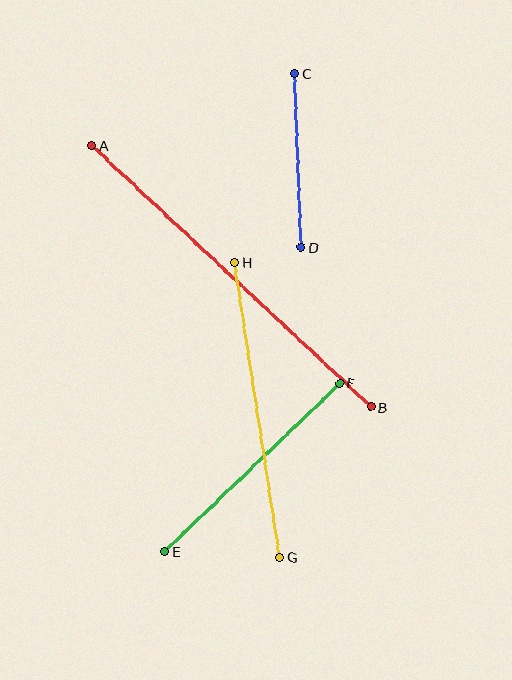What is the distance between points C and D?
The distance is approximately 174 pixels.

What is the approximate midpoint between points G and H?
The midpoint is at approximately (257, 410) pixels.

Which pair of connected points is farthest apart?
Points A and B are farthest apart.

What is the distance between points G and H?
The distance is approximately 299 pixels.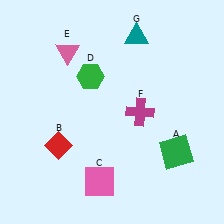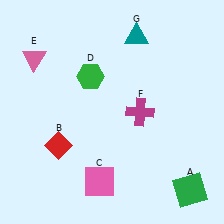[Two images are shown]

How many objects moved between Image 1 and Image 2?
2 objects moved between the two images.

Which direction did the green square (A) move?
The green square (A) moved down.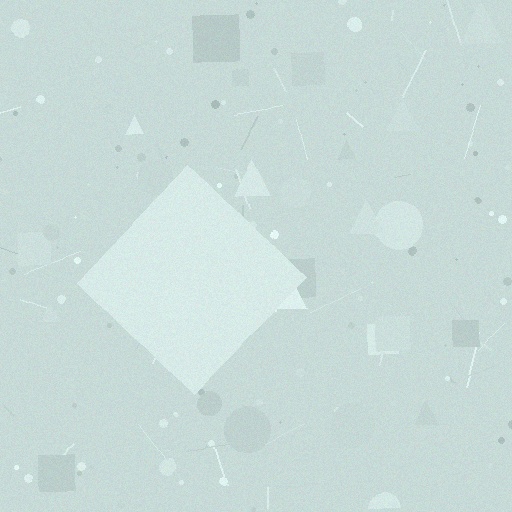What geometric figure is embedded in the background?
A diamond is embedded in the background.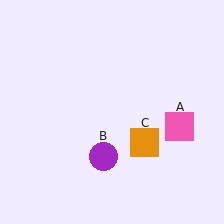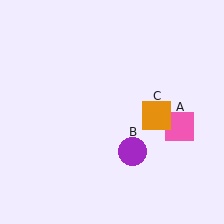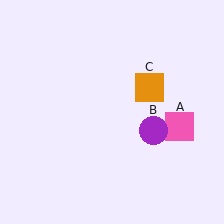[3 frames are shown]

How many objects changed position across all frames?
2 objects changed position: purple circle (object B), orange square (object C).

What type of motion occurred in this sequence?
The purple circle (object B), orange square (object C) rotated counterclockwise around the center of the scene.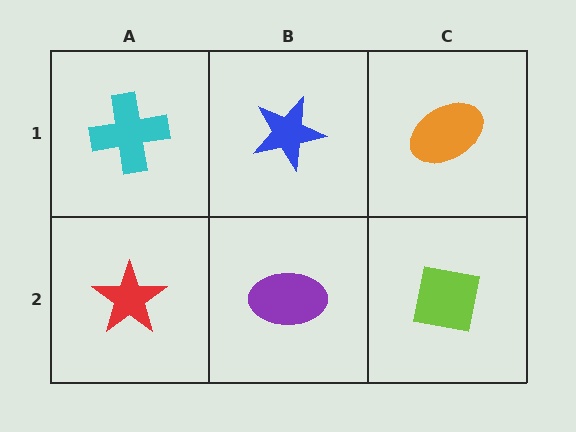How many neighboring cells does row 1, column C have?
2.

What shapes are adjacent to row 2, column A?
A cyan cross (row 1, column A), a purple ellipse (row 2, column B).